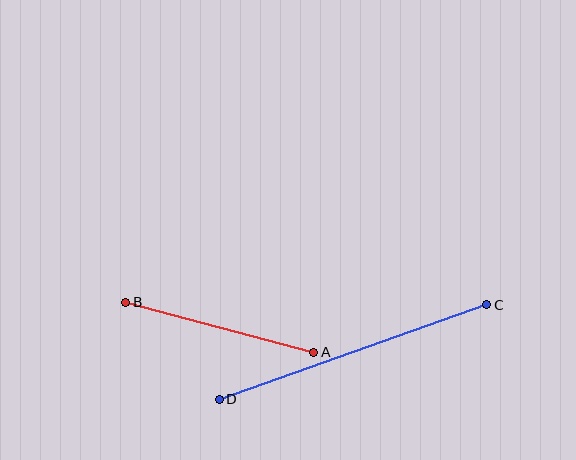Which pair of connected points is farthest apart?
Points C and D are farthest apart.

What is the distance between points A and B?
The distance is approximately 195 pixels.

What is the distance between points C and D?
The distance is approximately 284 pixels.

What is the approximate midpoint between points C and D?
The midpoint is at approximately (353, 352) pixels.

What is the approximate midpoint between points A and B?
The midpoint is at approximately (220, 327) pixels.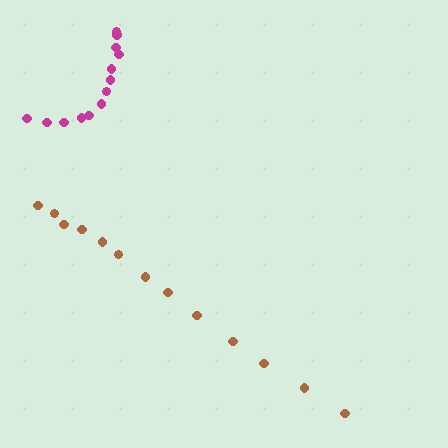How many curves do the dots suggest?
There are 2 distinct paths.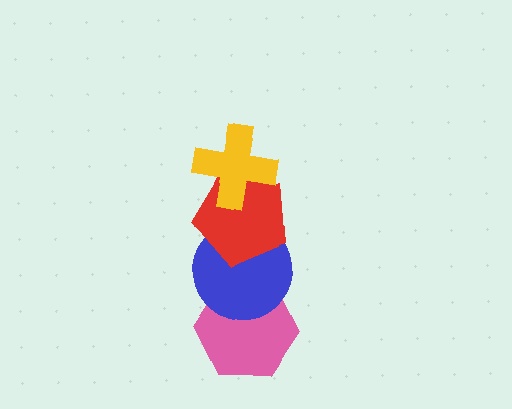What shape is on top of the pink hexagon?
The blue circle is on top of the pink hexagon.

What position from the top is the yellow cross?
The yellow cross is 1st from the top.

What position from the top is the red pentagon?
The red pentagon is 2nd from the top.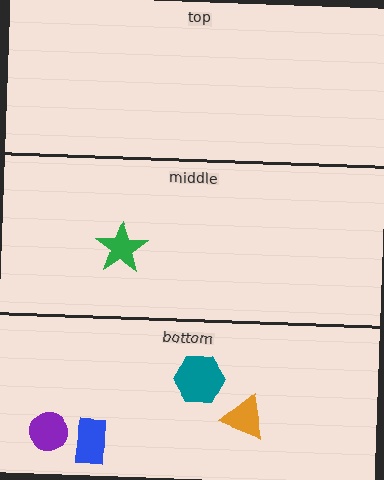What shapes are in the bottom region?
The orange triangle, the teal hexagon, the purple circle, the blue rectangle.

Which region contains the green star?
The middle region.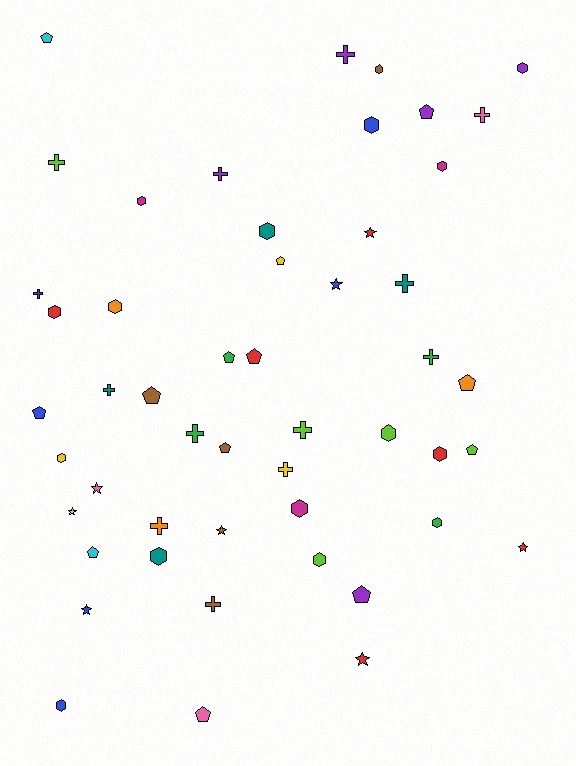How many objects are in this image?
There are 50 objects.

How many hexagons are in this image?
There are 16 hexagons.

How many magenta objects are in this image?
There are 3 magenta objects.